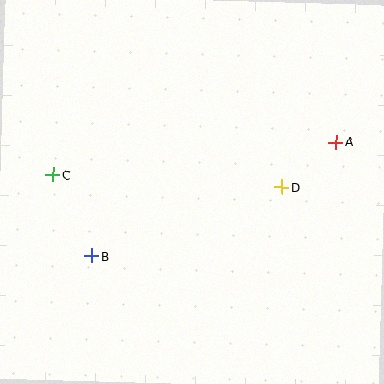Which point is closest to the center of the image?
Point D at (282, 187) is closest to the center.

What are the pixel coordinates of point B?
Point B is at (92, 256).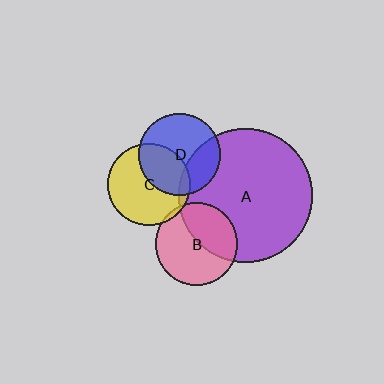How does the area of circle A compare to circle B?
Approximately 2.6 times.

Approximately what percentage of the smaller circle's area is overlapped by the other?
Approximately 5%.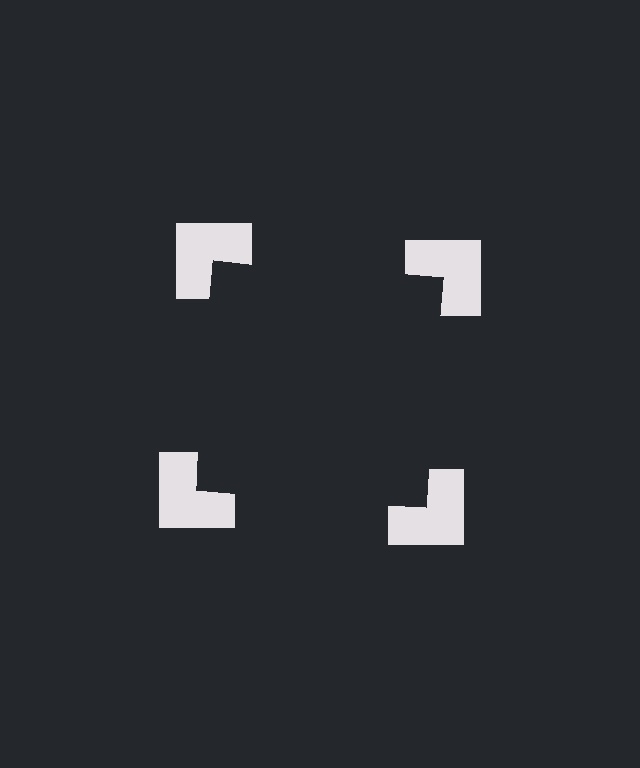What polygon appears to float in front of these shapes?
An illusory square — its edges are inferred from the aligned wedge cuts in the notched squares, not physically drawn.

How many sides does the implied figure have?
4 sides.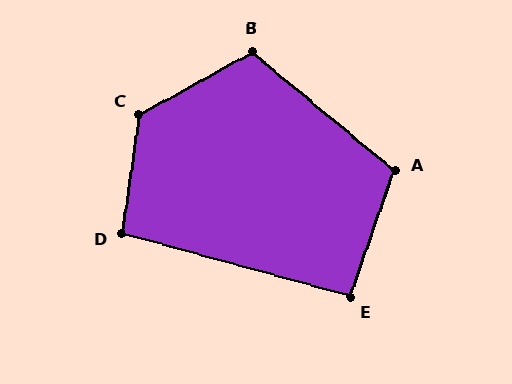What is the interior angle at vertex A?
Approximately 110 degrees (obtuse).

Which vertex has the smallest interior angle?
E, at approximately 94 degrees.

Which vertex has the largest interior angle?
C, at approximately 127 degrees.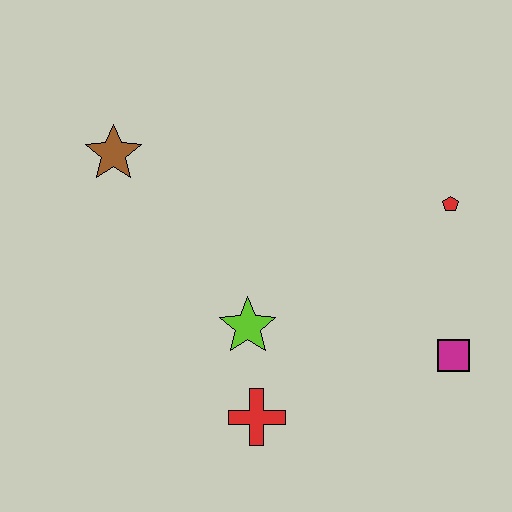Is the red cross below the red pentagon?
Yes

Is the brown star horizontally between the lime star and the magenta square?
No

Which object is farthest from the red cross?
The brown star is farthest from the red cross.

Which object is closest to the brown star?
The lime star is closest to the brown star.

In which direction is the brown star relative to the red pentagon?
The brown star is to the left of the red pentagon.